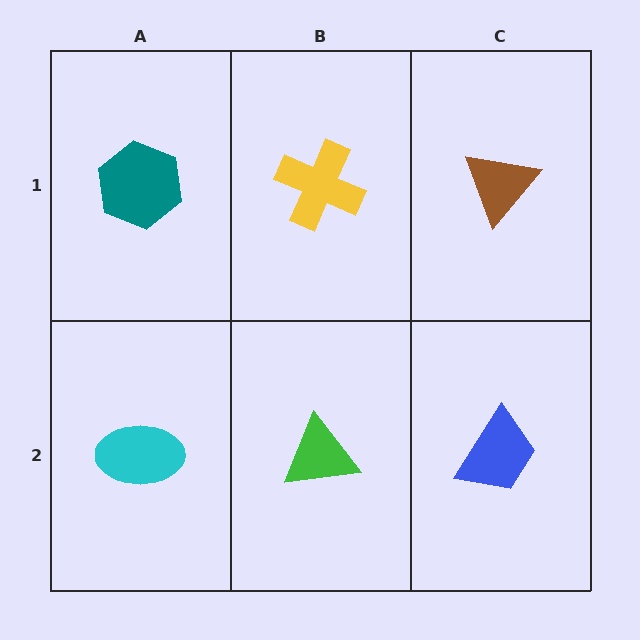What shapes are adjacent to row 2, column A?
A teal hexagon (row 1, column A), a green triangle (row 2, column B).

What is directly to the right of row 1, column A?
A yellow cross.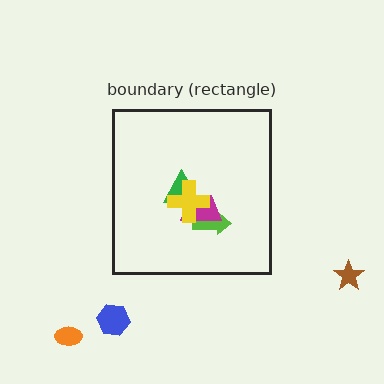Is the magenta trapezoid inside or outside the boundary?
Inside.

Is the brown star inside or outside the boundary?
Outside.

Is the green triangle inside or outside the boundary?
Inside.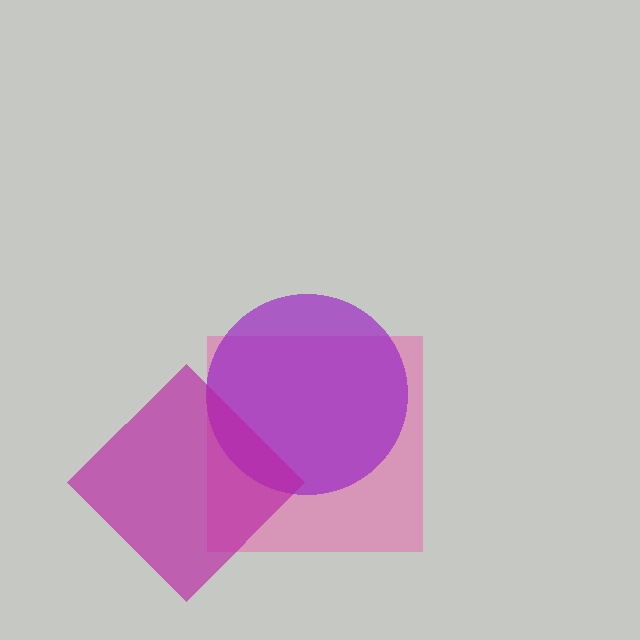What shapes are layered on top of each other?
The layered shapes are: a pink square, a purple circle, a magenta diamond.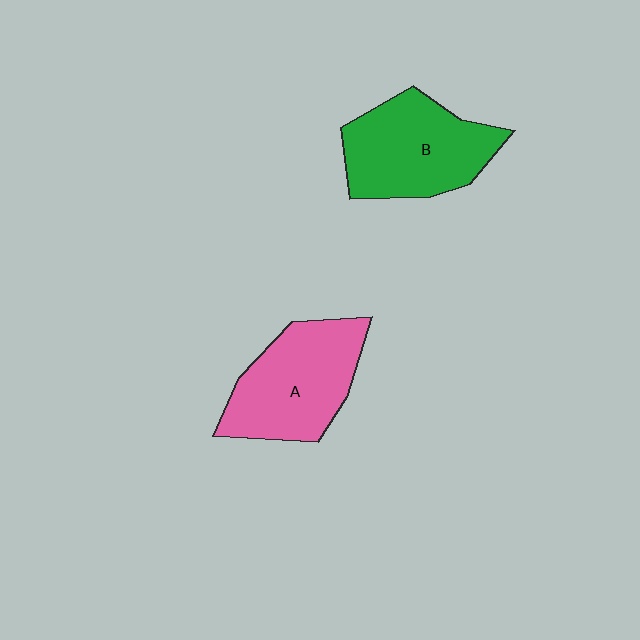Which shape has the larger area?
Shape B (green).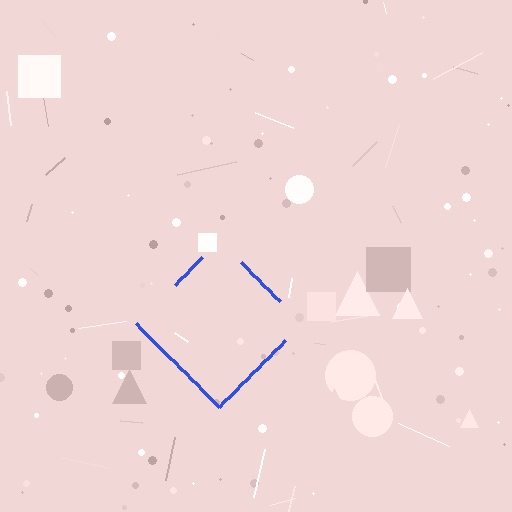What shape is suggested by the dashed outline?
The dashed outline suggests a diamond.